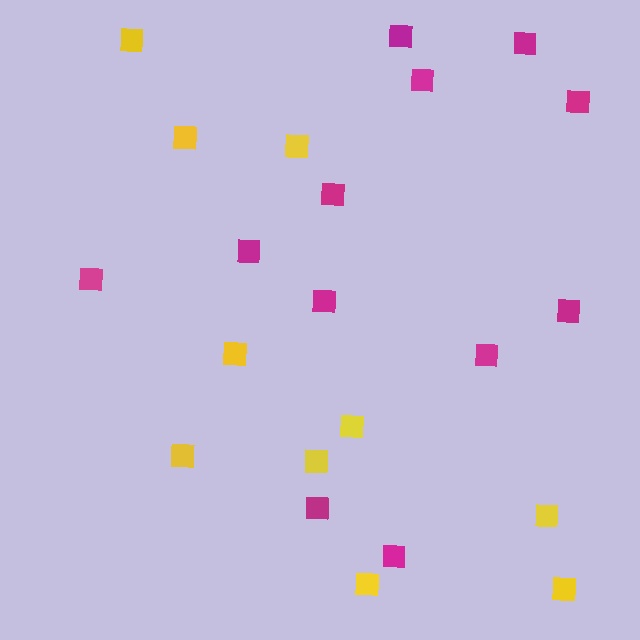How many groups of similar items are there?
There are 2 groups: one group of yellow squares (10) and one group of magenta squares (12).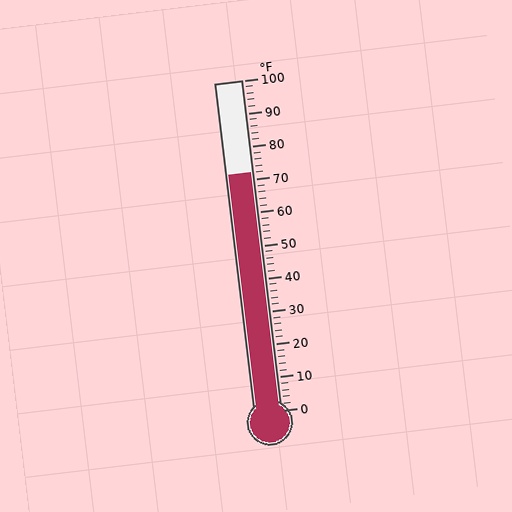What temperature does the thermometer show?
The thermometer shows approximately 72°F.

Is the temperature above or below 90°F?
The temperature is below 90°F.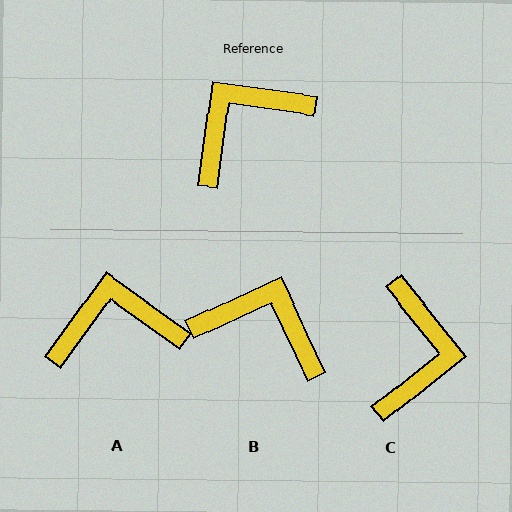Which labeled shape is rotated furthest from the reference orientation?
C, about 134 degrees away.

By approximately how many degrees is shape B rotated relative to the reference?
Approximately 57 degrees clockwise.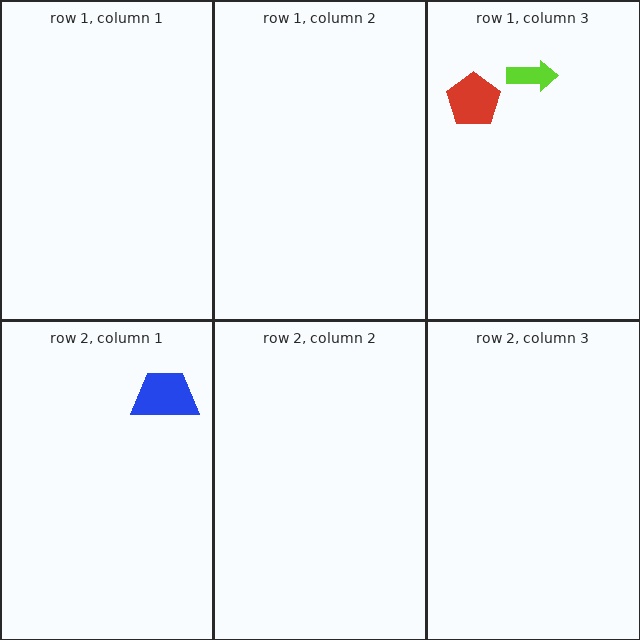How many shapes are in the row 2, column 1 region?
1.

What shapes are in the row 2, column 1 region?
The blue trapezoid.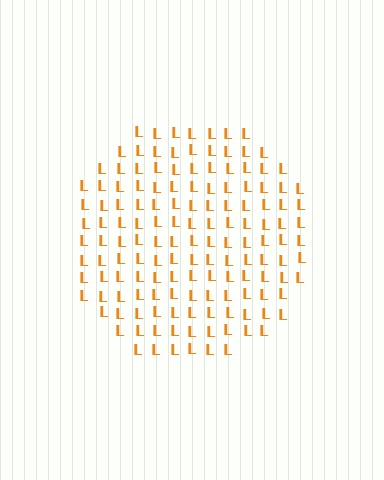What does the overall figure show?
The overall figure shows a circle.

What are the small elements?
The small elements are letter L's.